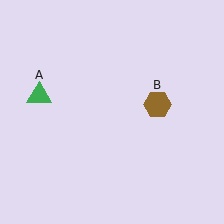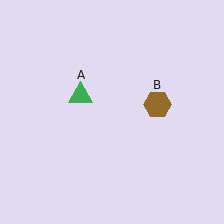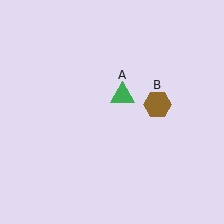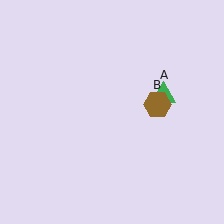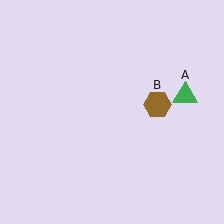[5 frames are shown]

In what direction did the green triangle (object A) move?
The green triangle (object A) moved right.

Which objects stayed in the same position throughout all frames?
Brown hexagon (object B) remained stationary.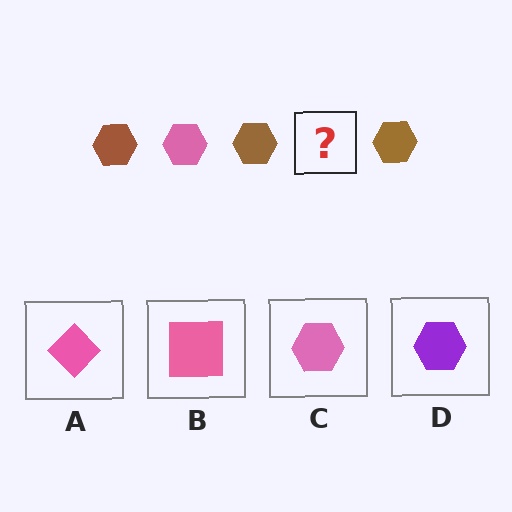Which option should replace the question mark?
Option C.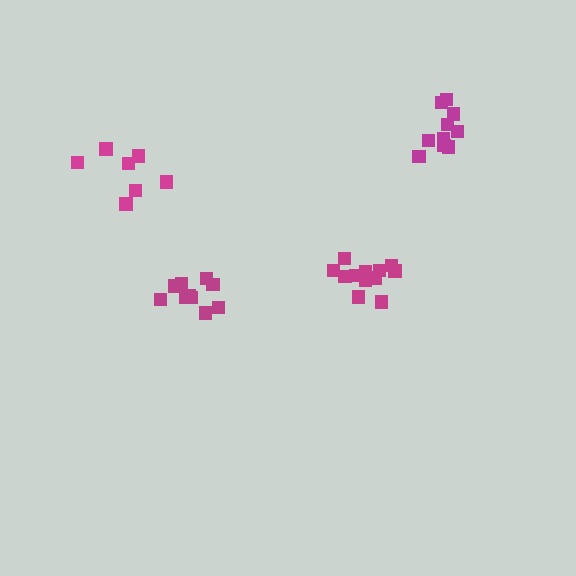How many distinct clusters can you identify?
There are 4 distinct clusters.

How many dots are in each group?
Group 1: 10 dots, Group 2: 10 dots, Group 3: 7 dots, Group 4: 12 dots (39 total).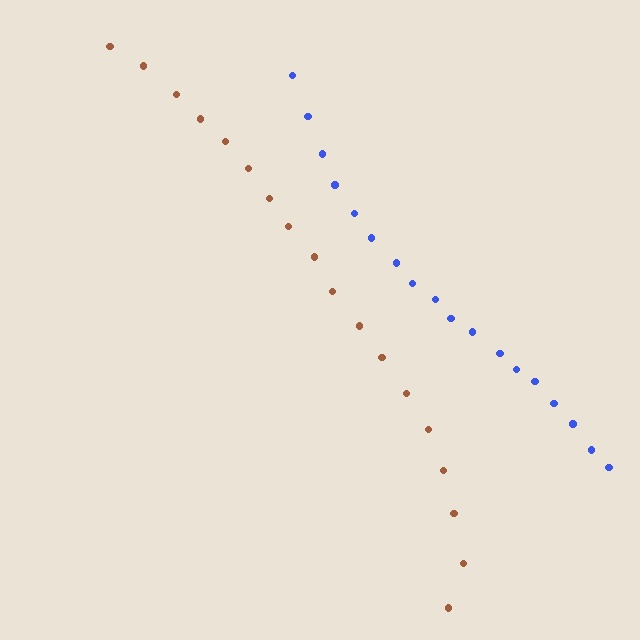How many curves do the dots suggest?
There are 2 distinct paths.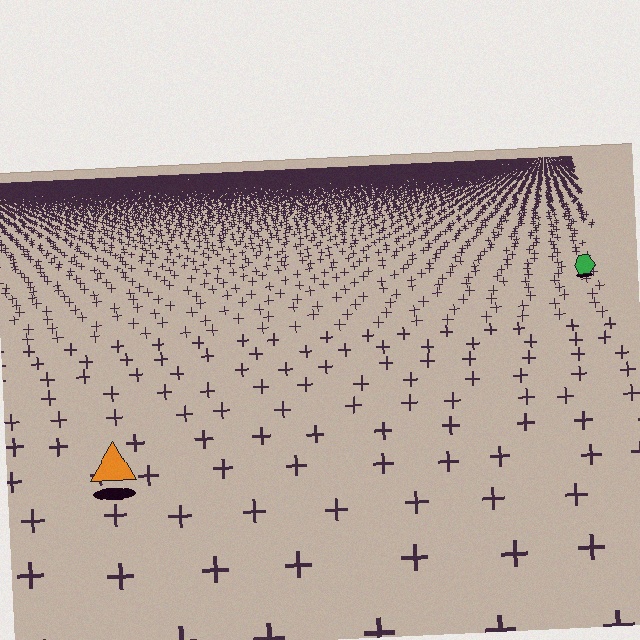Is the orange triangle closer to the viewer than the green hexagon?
Yes. The orange triangle is closer — you can tell from the texture gradient: the ground texture is coarser near it.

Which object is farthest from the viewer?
The green hexagon is farthest from the viewer. It appears smaller and the ground texture around it is denser.